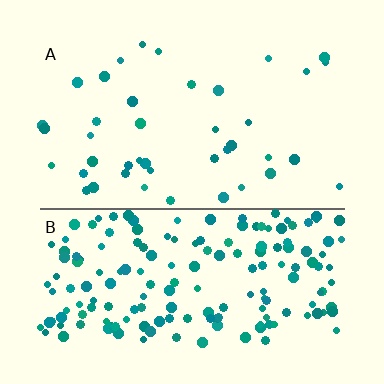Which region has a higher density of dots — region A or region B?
B (the bottom).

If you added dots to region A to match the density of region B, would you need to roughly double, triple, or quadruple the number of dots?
Approximately quadruple.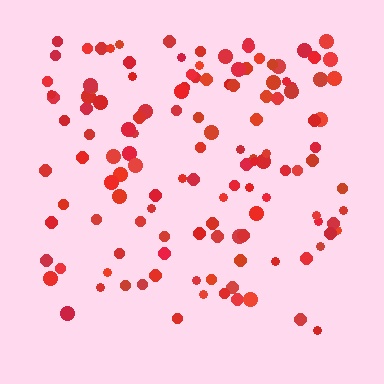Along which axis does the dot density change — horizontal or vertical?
Vertical.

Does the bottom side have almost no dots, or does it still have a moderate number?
Still a moderate number, just noticeably fewer than the top.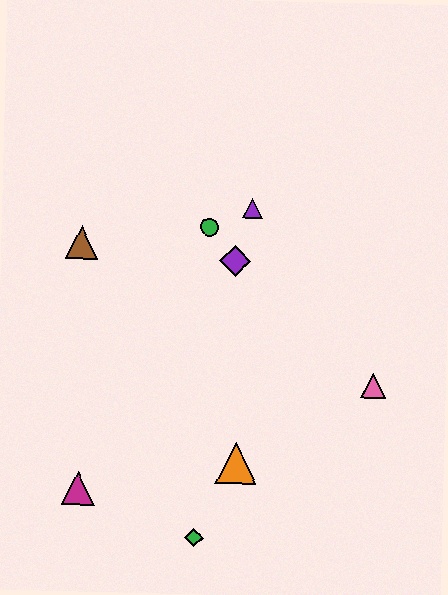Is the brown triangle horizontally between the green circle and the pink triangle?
No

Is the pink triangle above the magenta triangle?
Yes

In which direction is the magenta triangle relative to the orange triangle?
The magenta triangle is to the left of the orange triangle.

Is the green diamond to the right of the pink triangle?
No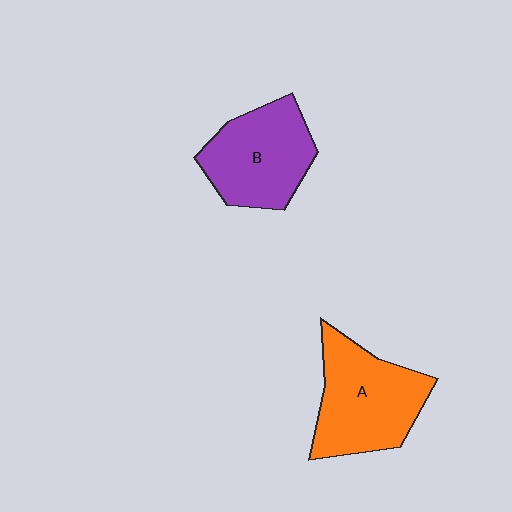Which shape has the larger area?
Shape A (orange).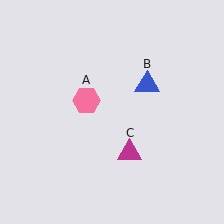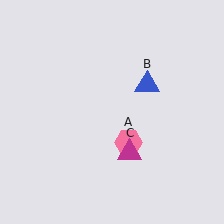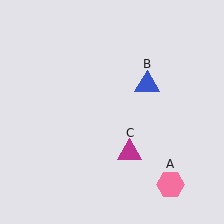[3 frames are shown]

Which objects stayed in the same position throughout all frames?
Blue triangle (object B) and magenta triangle (object C) remained stationary.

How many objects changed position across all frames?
1 object changed position: pink hexagon (object A).